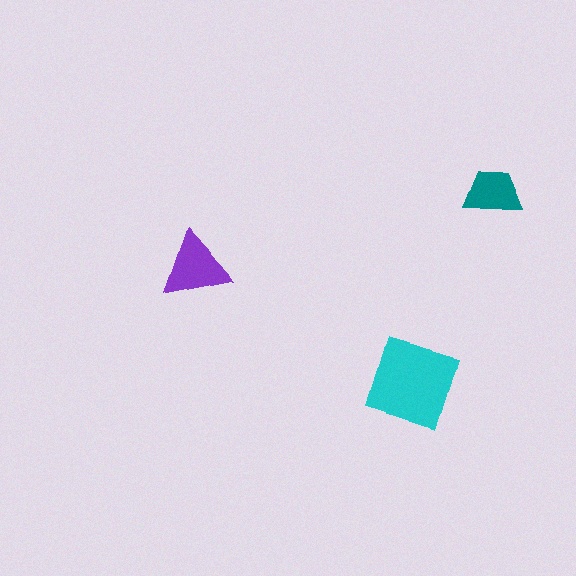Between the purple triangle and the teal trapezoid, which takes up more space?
The purple triangle.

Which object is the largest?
The cyan diamond.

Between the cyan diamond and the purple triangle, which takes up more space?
The cyan diamond.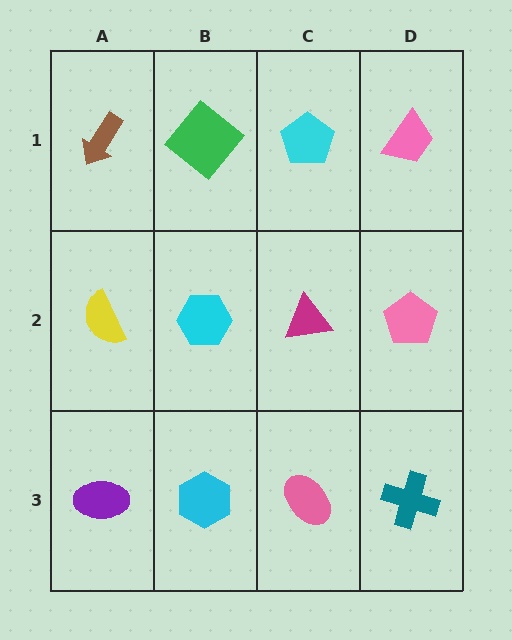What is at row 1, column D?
A pink trapezoid.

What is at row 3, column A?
A purple ellipse.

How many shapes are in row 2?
4 shapes.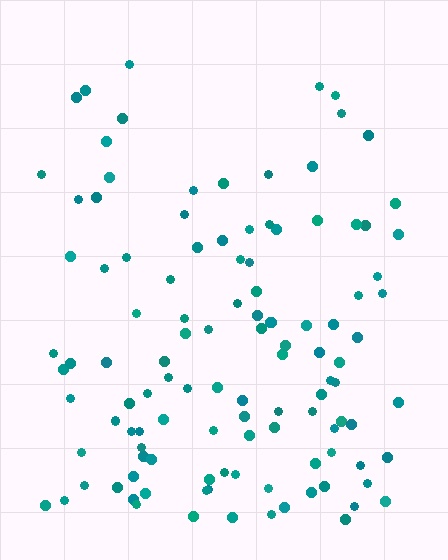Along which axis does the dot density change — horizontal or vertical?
Vertical.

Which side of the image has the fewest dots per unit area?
The top.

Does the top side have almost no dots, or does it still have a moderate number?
Still a moderate number, just noticeably fewer than the bottom.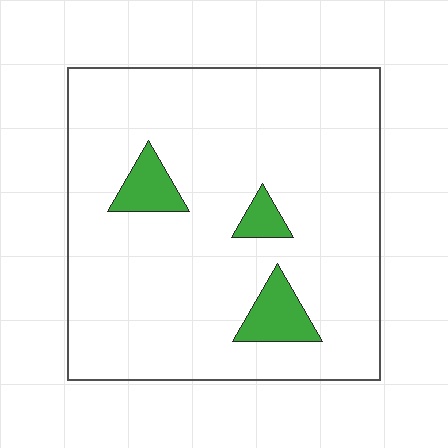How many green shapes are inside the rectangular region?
3.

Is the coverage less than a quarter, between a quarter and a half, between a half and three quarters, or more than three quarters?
Less than a quarter.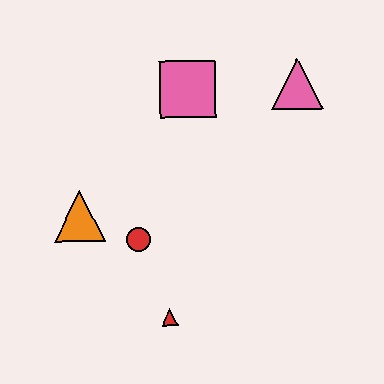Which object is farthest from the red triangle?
The pink triangle is farthest from the red triangle.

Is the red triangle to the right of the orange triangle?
Yes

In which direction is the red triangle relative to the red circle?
The red triangle is below the red circle.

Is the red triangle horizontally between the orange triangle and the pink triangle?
Yes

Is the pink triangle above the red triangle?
Yes